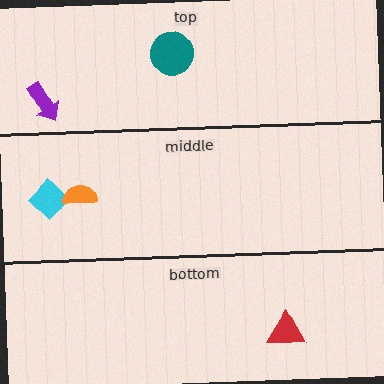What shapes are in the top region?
The teal circle, the purple arrow.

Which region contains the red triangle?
The bottom region.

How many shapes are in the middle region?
2.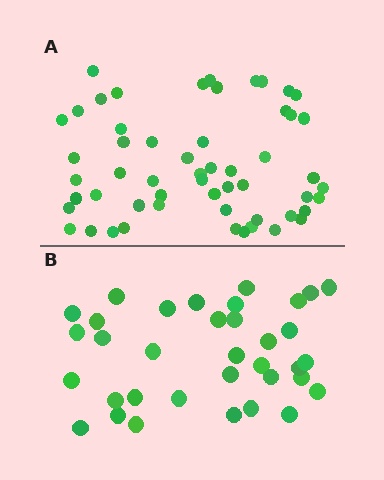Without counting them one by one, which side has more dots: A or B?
Region A (the top region) has more dots.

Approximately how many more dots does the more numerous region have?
Region A has approximately 20 more dots than region B.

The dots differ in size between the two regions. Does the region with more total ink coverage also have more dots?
No. Region B has more total ink coverage because its dots are larger, but region A actually contains more individual dots. Total area can be misleading — the number of items is what matters here.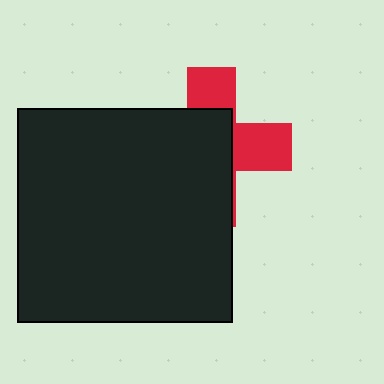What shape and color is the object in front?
The object in front is a black square.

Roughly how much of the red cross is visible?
A small part of it is visible (roughly 37%).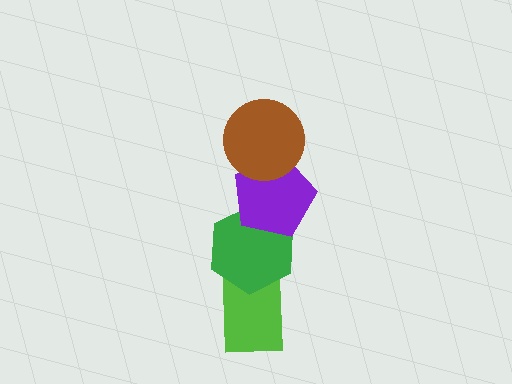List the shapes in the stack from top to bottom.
From top to bottom: the brown circle, the purple pentagon, the green hexagon, the lime rectangle.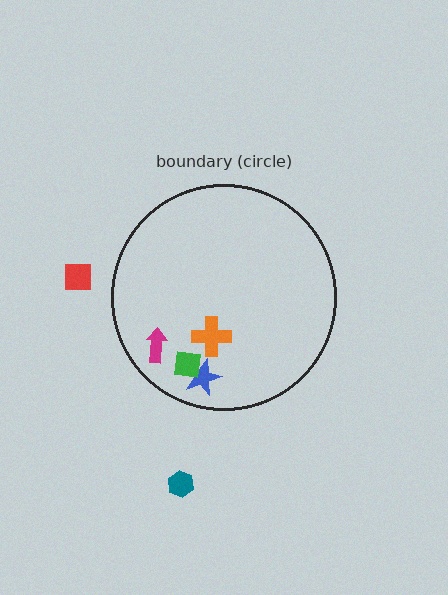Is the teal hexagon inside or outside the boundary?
Outside.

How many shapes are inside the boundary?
4 inside, 2 outside.